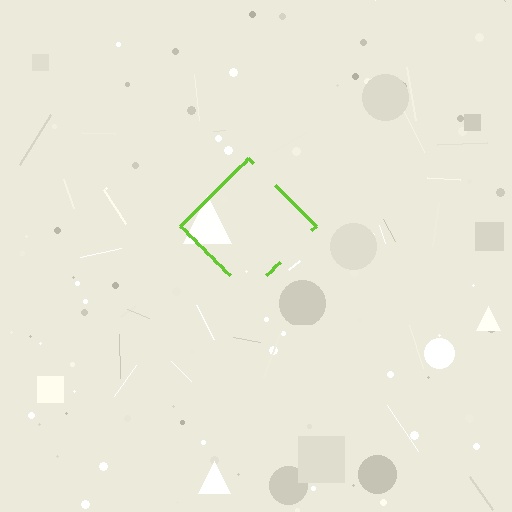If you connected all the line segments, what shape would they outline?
They would outline a diamond.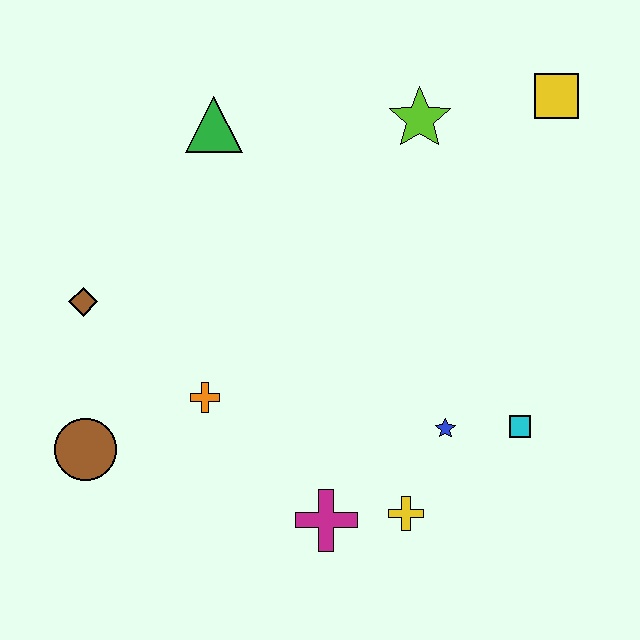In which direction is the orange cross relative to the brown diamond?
The orange cross is to the right of the brown diamond.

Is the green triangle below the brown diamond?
No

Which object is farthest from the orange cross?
The yellow square is farthest from the orange cross.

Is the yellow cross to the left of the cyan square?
Yes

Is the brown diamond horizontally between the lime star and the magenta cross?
No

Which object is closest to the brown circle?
The orange cross is closest to the brown circle.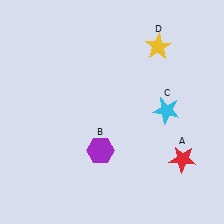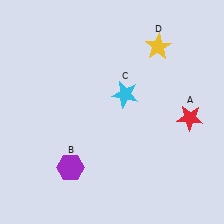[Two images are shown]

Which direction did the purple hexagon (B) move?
The purple hexagon (B) moved left.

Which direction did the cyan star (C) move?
The cyan star (C) moved left.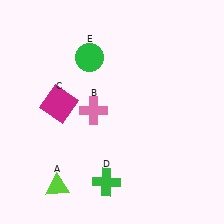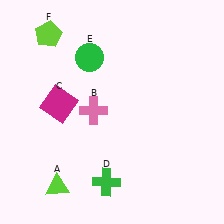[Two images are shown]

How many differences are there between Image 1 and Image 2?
There is 1 difference between the two images.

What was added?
A lime pentagon (F) was added in Image 2.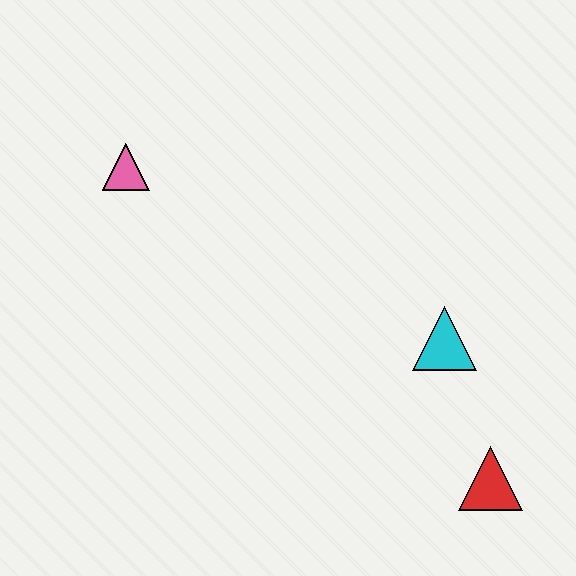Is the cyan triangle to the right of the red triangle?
No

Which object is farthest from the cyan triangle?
The pink triangle is farthest from the cyan triangle.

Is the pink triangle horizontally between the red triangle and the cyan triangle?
No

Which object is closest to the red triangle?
The cyan triangle is closest to the red triangle.